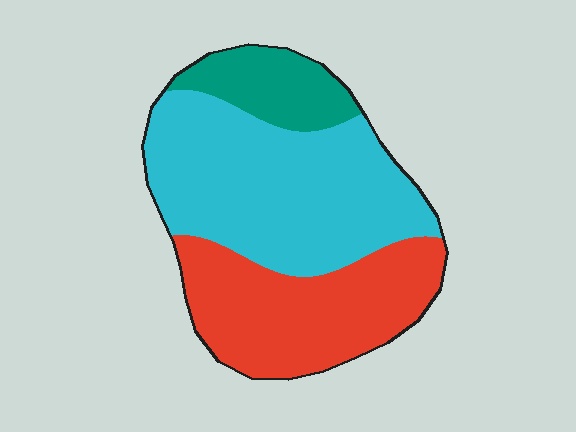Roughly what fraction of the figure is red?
Red takes up about three eighths (3/8) of the figure.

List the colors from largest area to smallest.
From largest to smallest: cyan, red, teal.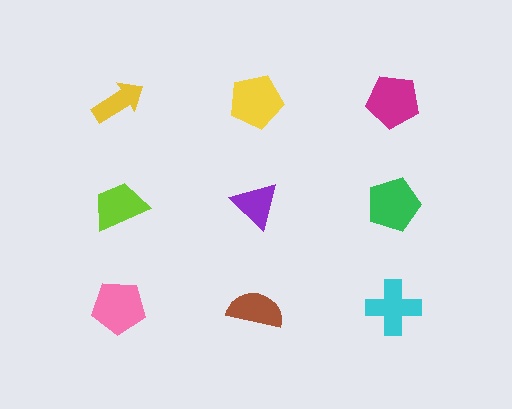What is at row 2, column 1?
A lime trapezoid.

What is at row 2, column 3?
A green pentagon.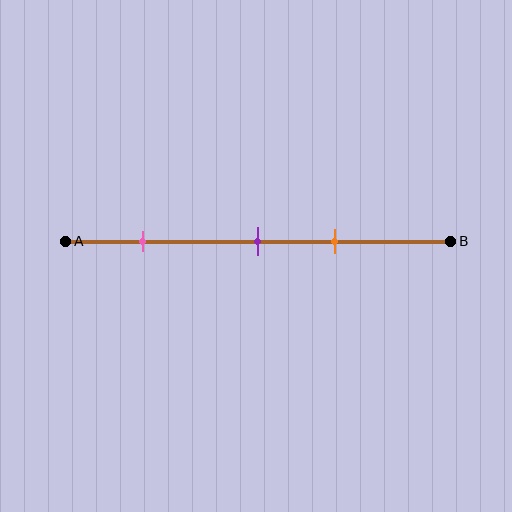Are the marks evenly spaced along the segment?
No, the marks are not evenly spaced.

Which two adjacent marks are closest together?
The purple and orange marks are the closest adjacent pair.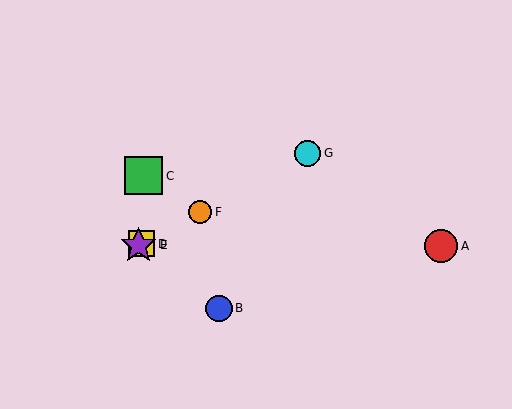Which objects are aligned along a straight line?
Objects D, E, F, G are aligned along a straight line.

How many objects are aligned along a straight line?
4 objects (D, E, F, G) are aligned along a straight line.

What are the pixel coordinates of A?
Object A is at (441, 246).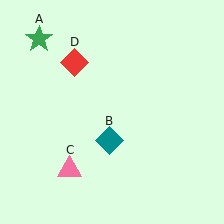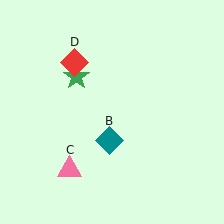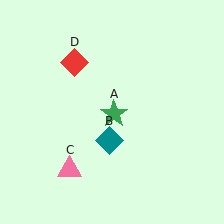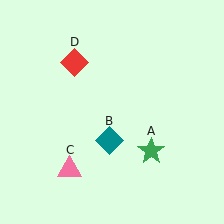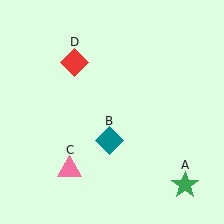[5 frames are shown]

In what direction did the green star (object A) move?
The green star (object A) moved down and to the right.